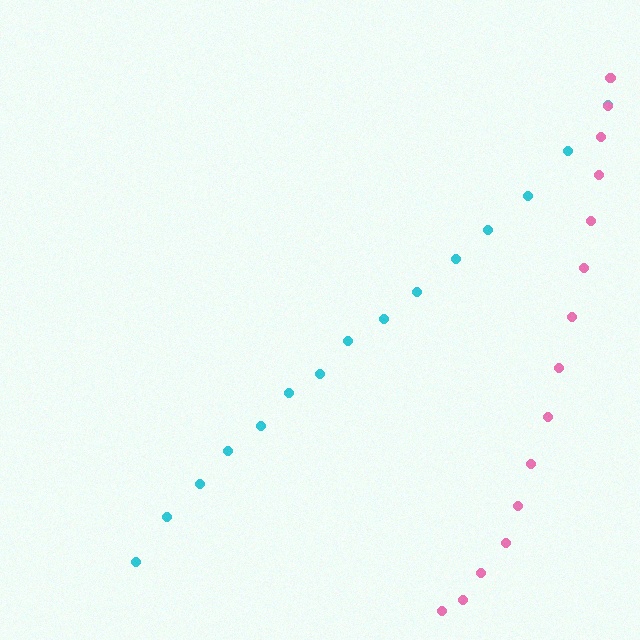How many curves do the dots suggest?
There are 2 distinct paths.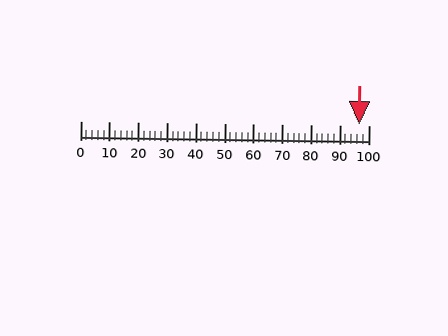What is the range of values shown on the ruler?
The ruler shows values from 0 to 100.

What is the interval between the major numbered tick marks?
The major tick marks are spaced 10 units apart.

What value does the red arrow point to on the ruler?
The red arrow points to approximately 97.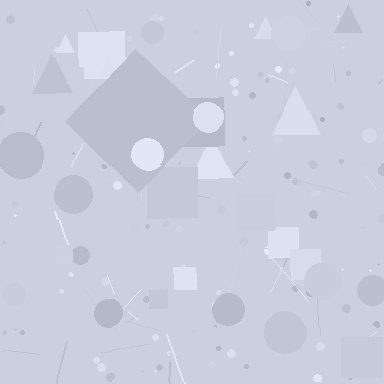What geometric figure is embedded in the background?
A diamond is embedded in the background.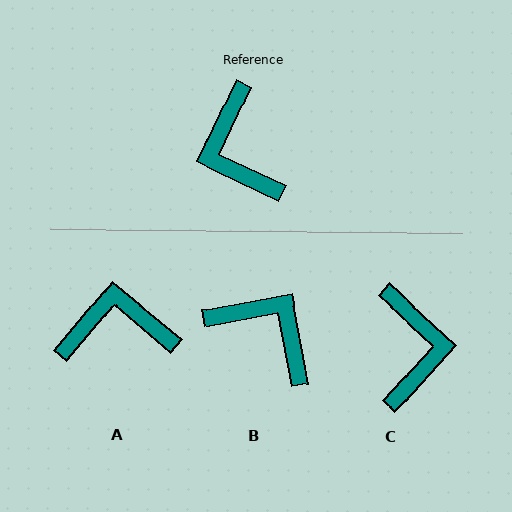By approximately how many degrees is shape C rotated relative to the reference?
Approximately 163 degrees counter-clockwise.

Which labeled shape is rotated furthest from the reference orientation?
C, about 163 degrees away.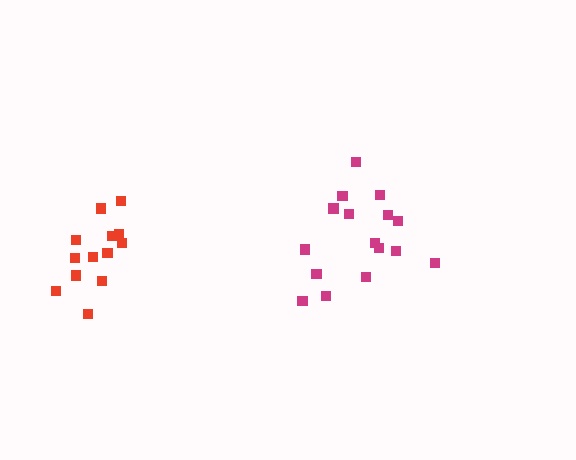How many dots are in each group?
Group 1: 13 dots, Group 2: 16 dots (29 total).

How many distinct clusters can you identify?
There are 2 distinct clusters.